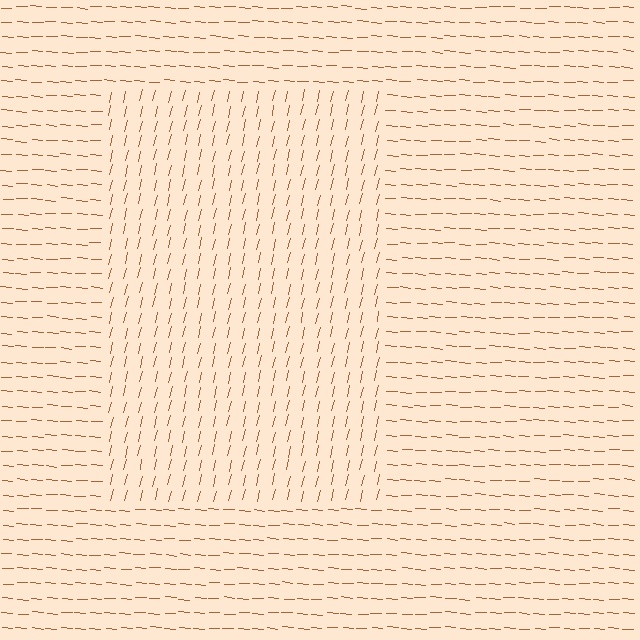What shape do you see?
I see a rectangle.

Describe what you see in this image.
The image is filled with small brown line segments. A rectangle region in the image has lines oriented differently from the surrounding lines, creating a visible texture boundary.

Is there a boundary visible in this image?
Yes, there is a texture boundary formed by a change in line orientation.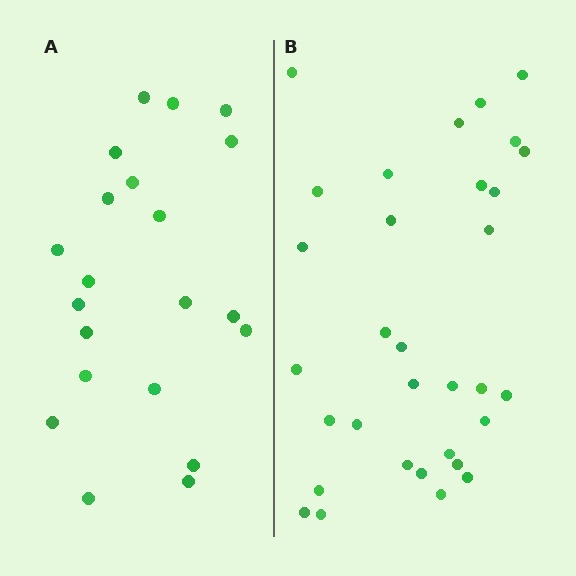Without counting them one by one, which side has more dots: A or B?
Region B (the right region) has more dots.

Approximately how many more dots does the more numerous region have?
Region B has roughly 12 or so more dots than region A.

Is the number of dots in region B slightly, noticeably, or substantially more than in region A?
Region B has substantially more. The ratio is roughly 1.5 to 1.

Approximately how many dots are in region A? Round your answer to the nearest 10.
About 20 dots. (The exact count is 21, which rounds to 20.)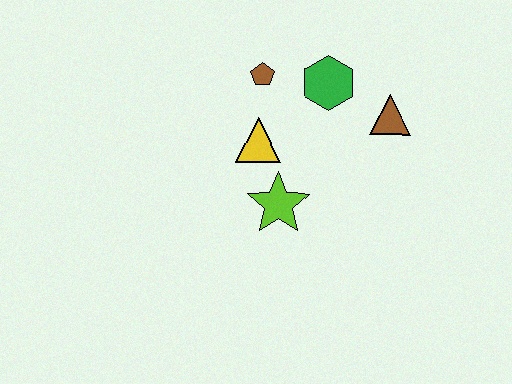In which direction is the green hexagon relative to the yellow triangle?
The green hexagon is to the right of the yellow triangle.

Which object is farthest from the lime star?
The brown triangle is farthest from the lime star.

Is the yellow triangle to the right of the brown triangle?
No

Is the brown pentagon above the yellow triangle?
Yes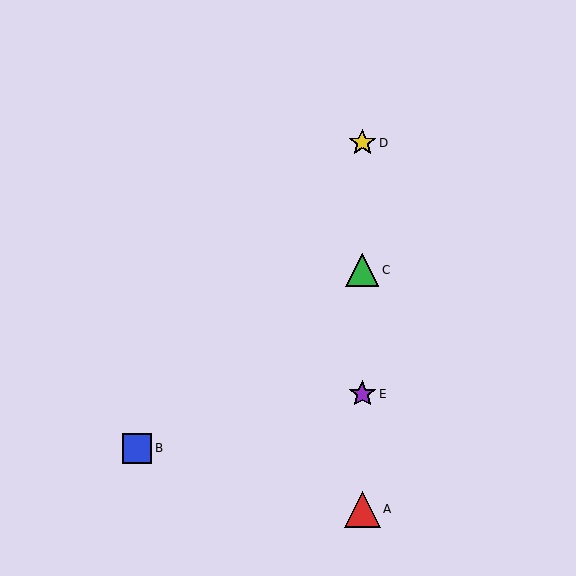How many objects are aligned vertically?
4 objects (A, C, D, E) are aligned vertically.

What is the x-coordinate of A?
Object A is at x≈362.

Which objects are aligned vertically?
Objects A, C, D, E are aligned vertically.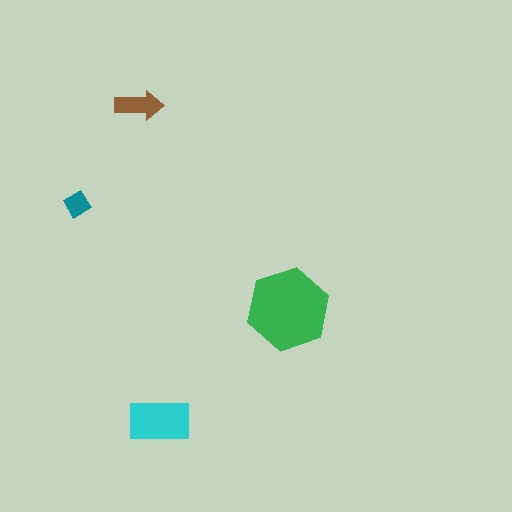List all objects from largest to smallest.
The green hexagon, the cyan rectangle, the brown arrow, the teal diamond.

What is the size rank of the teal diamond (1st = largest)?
4th.